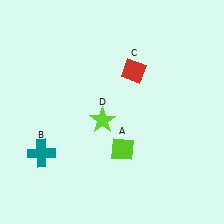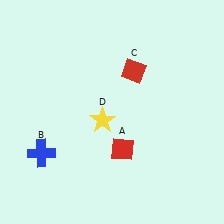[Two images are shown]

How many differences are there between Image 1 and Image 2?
There are 3 differences between the two images.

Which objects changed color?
A changed from lime to red. B changed from teal to blue. D changed from lime to yellow.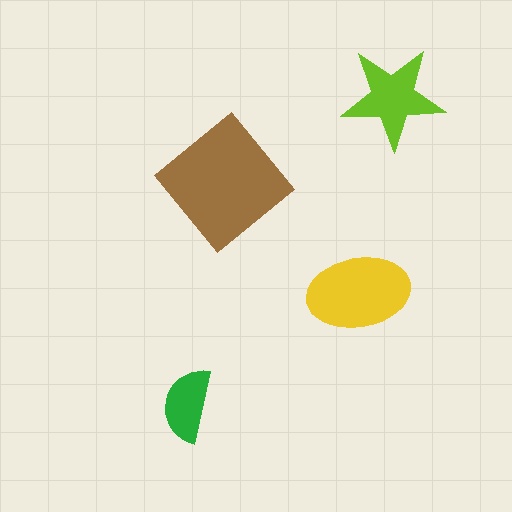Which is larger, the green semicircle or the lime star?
The lime star.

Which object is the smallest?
The green semicircle.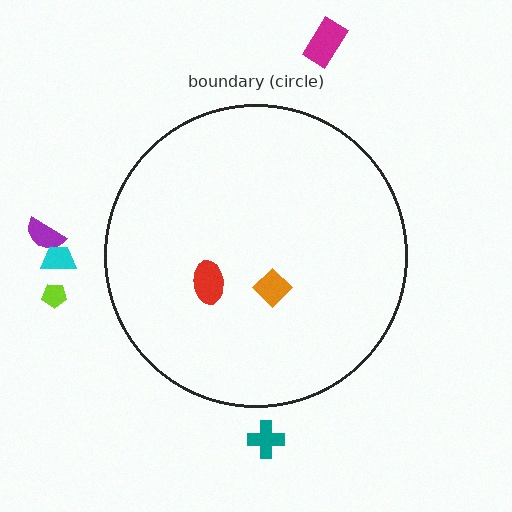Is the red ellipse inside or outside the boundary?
Inside.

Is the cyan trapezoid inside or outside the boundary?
Outside.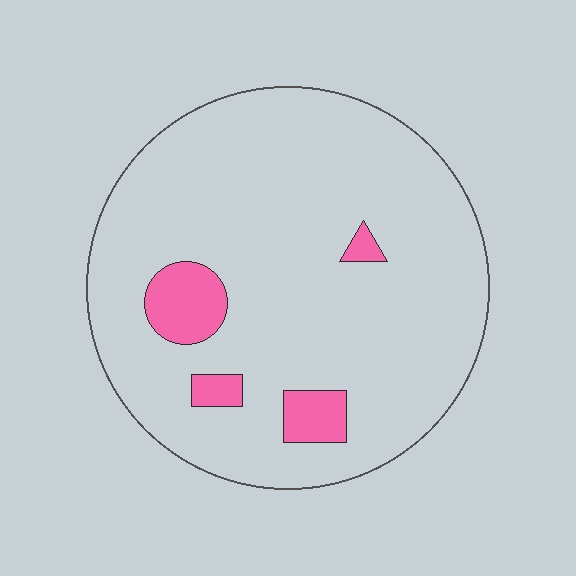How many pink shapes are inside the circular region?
4.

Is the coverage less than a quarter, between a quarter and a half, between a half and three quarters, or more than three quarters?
Less than a quarter.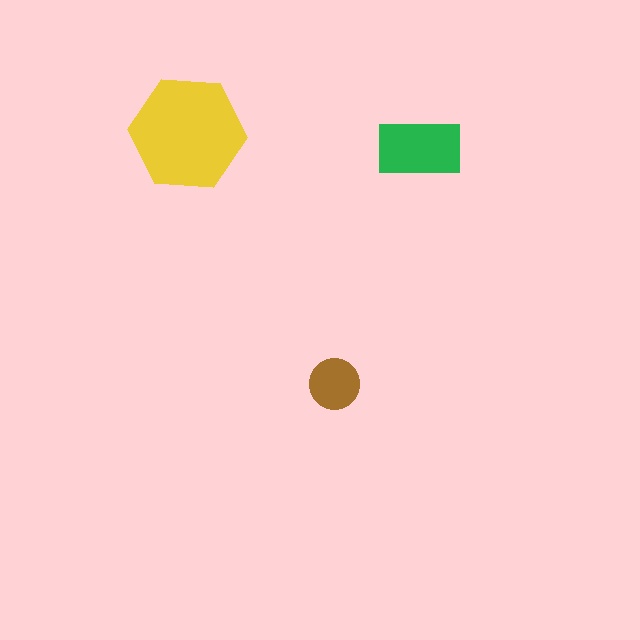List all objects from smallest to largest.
The brown circle, the green rectangle, the yellow hexagon.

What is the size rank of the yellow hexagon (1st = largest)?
1st.